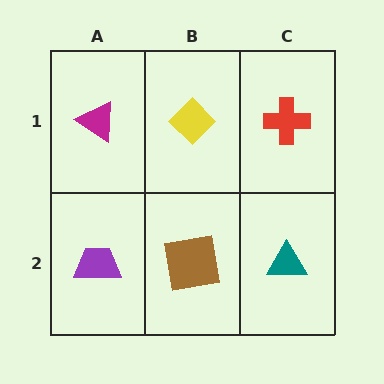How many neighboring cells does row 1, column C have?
2.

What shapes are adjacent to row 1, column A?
A purple trapezoid (row 2, column A), a yellow diamond (row 1, column B).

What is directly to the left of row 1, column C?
A yellow diamond.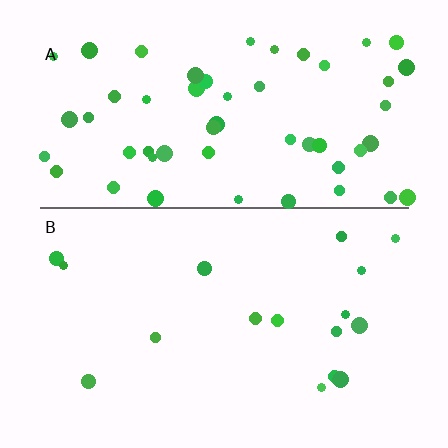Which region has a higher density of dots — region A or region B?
A (the top).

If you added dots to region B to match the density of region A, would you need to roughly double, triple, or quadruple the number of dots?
Approximately triple.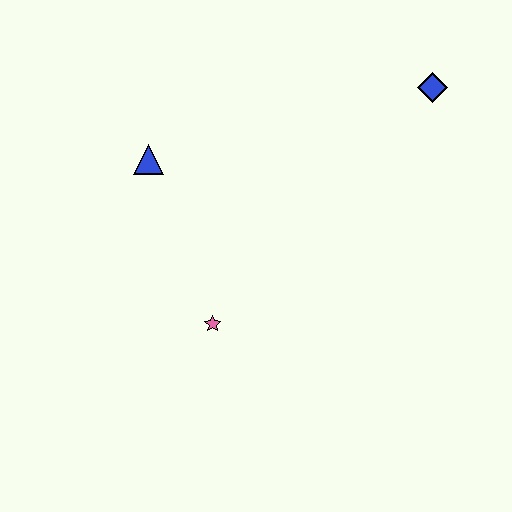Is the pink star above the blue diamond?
No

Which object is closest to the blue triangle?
The pink star is closest to the blue triangle.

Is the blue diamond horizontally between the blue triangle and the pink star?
No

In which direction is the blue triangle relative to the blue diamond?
The blue triangle is to the left of the blue diamond.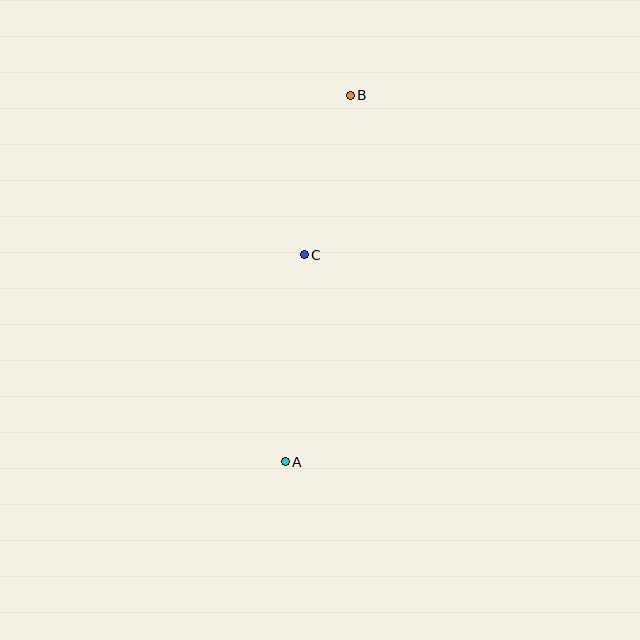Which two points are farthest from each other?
Points A and B are farthest from each other.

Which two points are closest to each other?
Points B and C are closest to each other.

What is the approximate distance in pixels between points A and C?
The distance between A and C is approximately 208 pixels.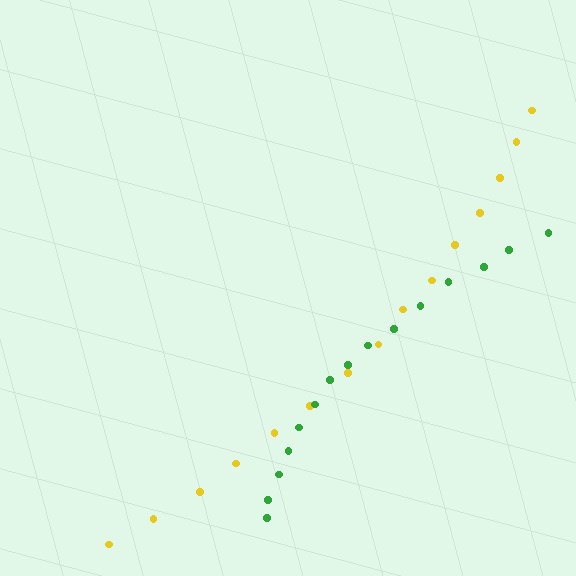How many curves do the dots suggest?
There are 2 distinct paths.